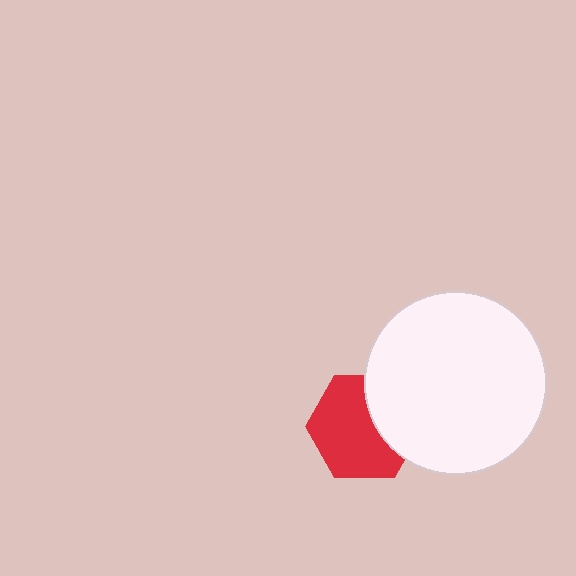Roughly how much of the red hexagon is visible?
Most of it is visible (roughly 67%).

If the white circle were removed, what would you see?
You would see the complete red hexagon.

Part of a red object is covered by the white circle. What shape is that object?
It is a hexagon.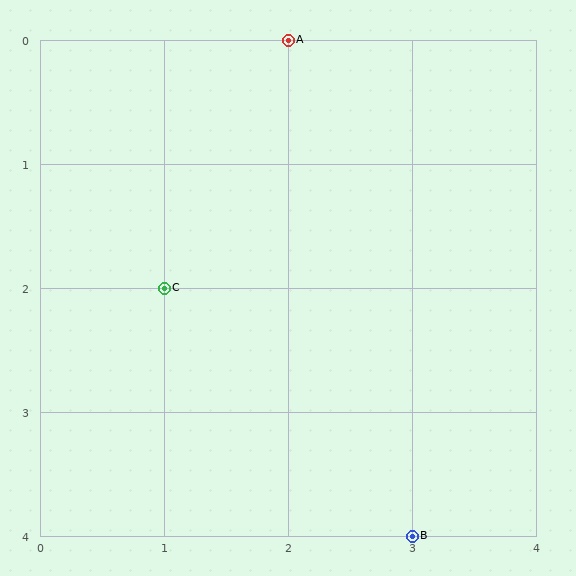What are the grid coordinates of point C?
Point C is at grid coordinates (1, 2).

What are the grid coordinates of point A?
Point A is at grid coordinates (2, 0).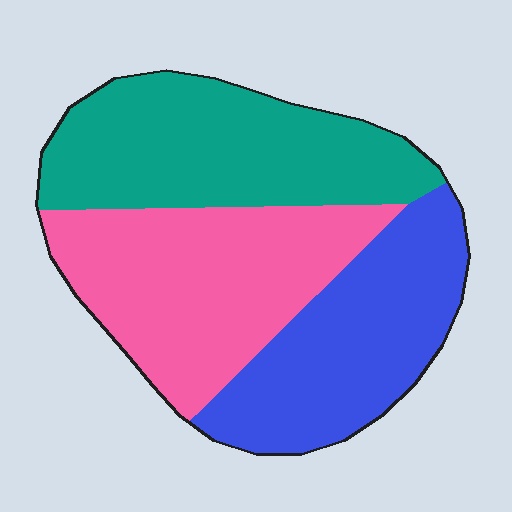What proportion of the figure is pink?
Pink covers roughly 35% of the figure.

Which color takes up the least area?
Blue, at roughly 30%.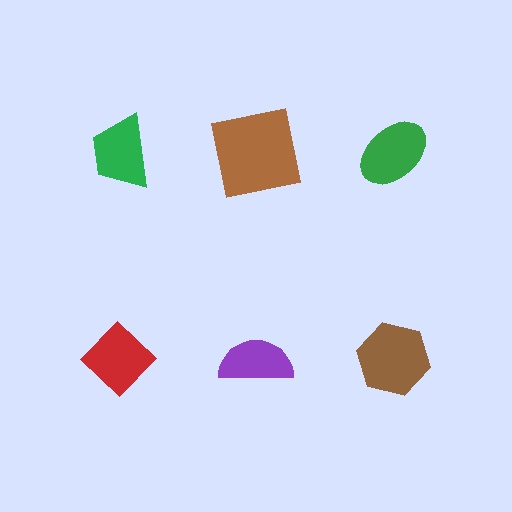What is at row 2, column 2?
A purple semicircle.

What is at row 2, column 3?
A brown hexagon.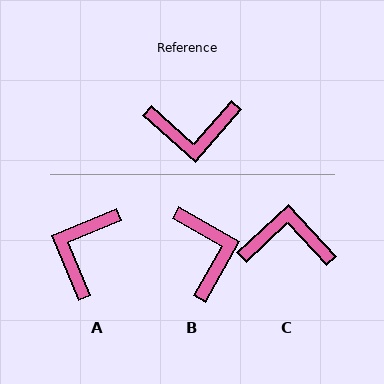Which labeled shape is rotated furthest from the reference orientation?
C, about 174 degrees away.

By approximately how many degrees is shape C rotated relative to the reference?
Approximately 174 degrees counter-clockwise.